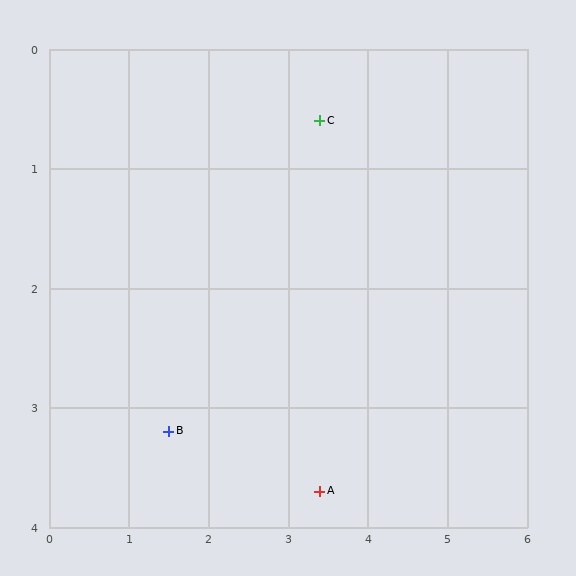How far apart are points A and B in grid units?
Points A and B are about 2.0 grid units apart.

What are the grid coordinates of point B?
Point B is at approximately (1.5, 3.2).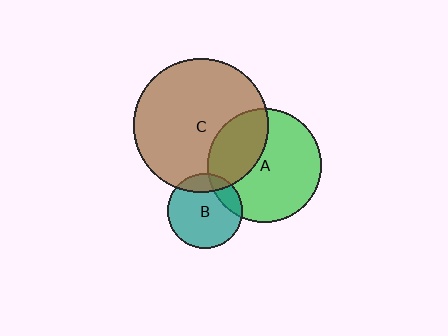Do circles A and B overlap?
Yes.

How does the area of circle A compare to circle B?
Approximately 2.3 times.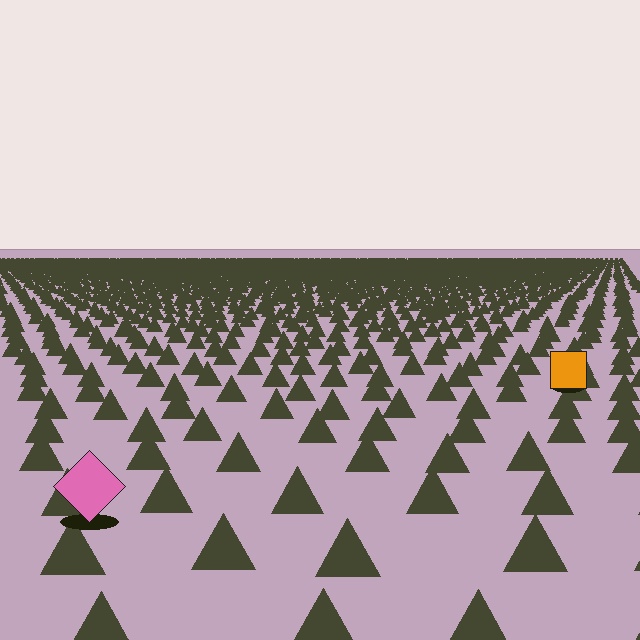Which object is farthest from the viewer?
The orange square is farthest from the viewer. It appears smaller and the ground texture around it is denser.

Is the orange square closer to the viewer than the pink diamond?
No. The pink diamond is closer — you can tell from the texture gradient: the ground texture is coarser near it.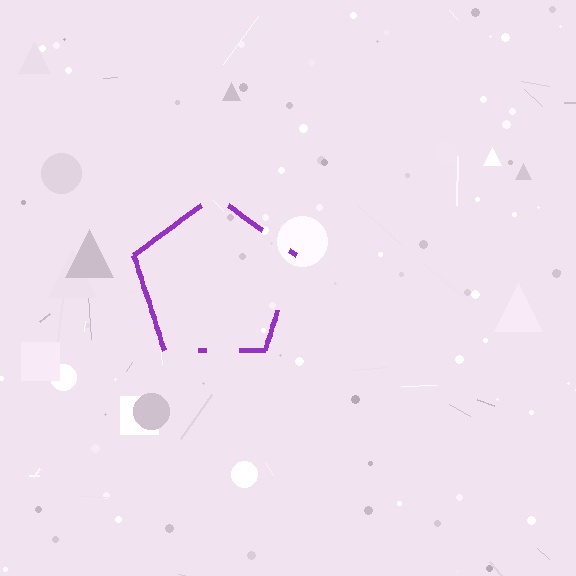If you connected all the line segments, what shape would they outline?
They would outline a pentagon.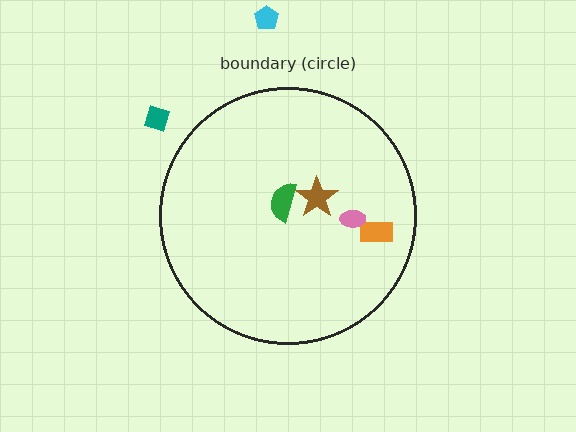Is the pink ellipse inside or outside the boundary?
Inside.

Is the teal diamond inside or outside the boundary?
Outside.